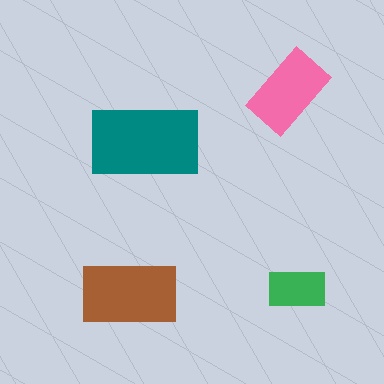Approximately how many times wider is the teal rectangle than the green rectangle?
About 2 times wider.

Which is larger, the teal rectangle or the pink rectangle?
The teal one.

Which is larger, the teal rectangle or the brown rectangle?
The teal one.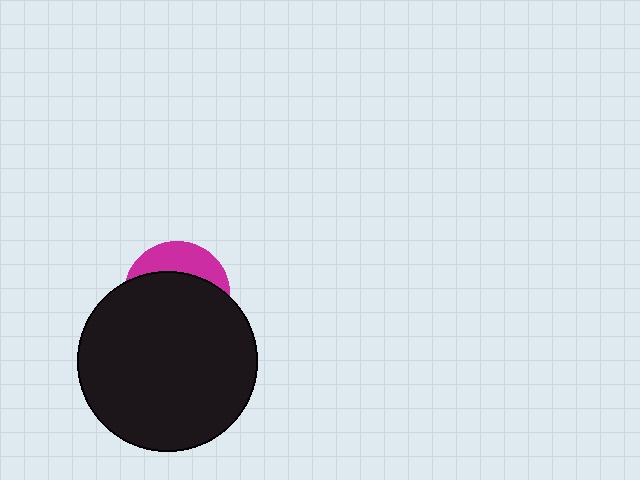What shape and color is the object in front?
The object in front is a black circle.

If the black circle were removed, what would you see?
You would see the complete magenta circle.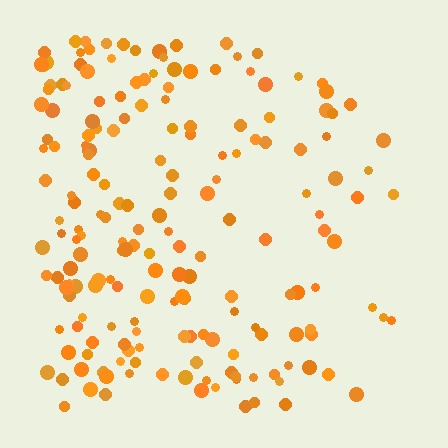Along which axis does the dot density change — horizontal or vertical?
Horizontal.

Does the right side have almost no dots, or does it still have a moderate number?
Still a moderate number, just noticeably fewer than the left.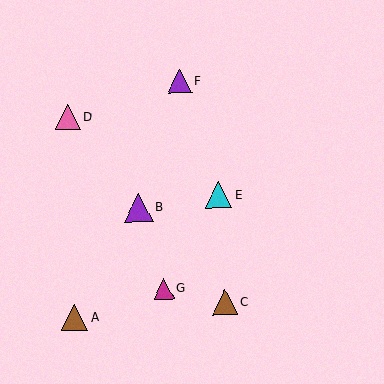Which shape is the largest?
The purple triangle (labeled B) is the largest.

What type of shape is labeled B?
Shape B is a purple triangle.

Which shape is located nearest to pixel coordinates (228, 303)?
The brown triangle (labeled C) at (225, 302) is nearest to that location.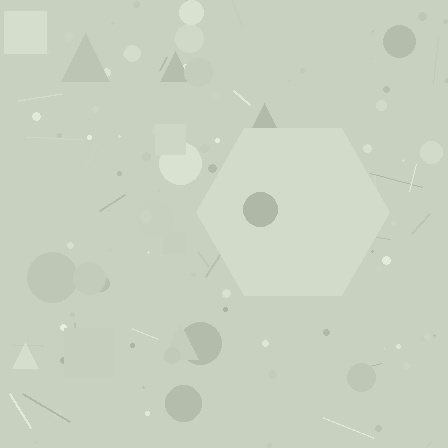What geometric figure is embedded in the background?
A hexagon is embedded in the background.